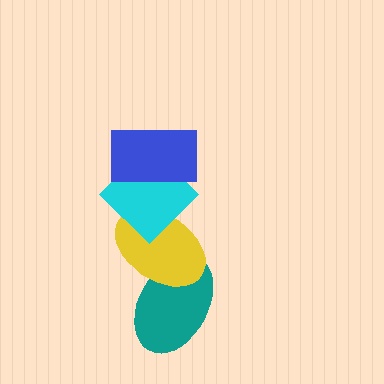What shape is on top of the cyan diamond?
The blue rectangle is on top of the cyan diamond.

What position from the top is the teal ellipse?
The teal ellipse is 4th from the top.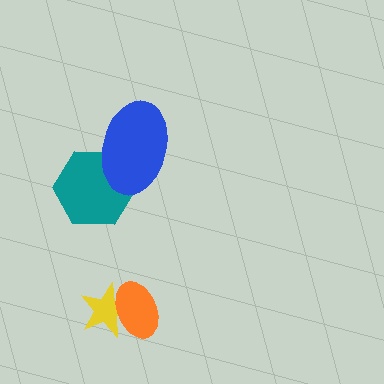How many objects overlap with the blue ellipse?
1 object overlaps with the blue ellipse.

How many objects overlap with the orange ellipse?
1 object overlaps with the orange ellipse.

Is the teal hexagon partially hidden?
Yes, it is partially covered by another shape.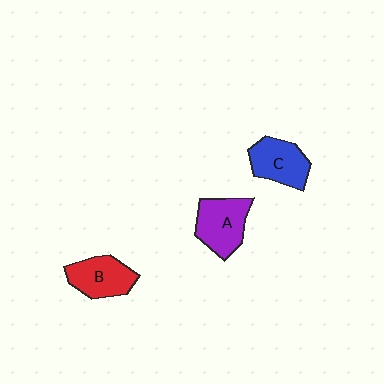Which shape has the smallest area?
Shape B (red).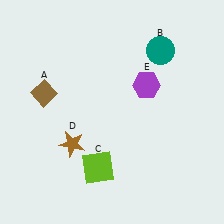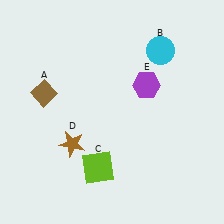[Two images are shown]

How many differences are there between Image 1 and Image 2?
There is 1 difference between the two images.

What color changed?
The circle (B) changed from teal in Image 1 to cyan in Image 2.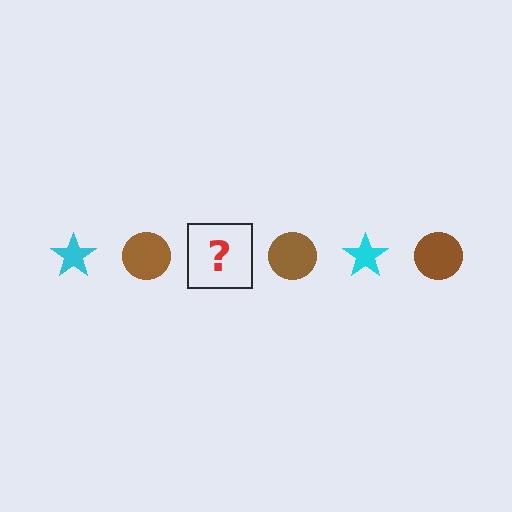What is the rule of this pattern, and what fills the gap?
The rule is that the pattern alternates between cyan star and brown circle. The gap should be filled with a cyan star.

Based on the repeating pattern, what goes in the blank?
The blank should be a cyan star.